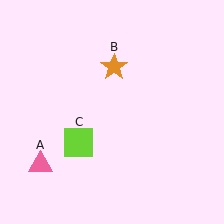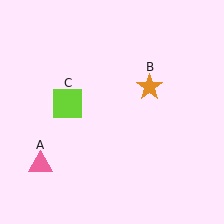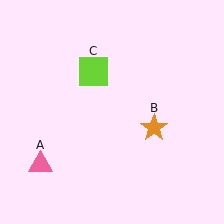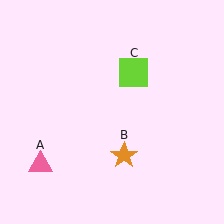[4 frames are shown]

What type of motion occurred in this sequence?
The orange star (object B), lime square (object C) rotated clockwise around the center of the scene.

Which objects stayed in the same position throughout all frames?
Pink triangle (object A) remained stationary.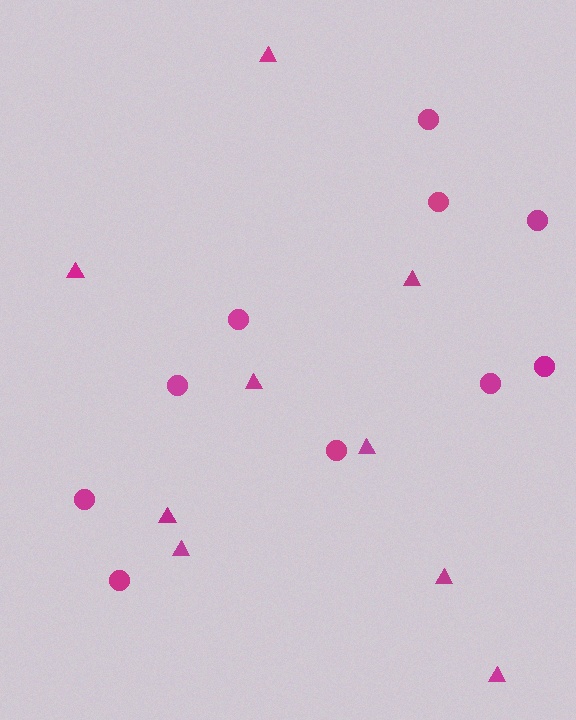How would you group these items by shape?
There are 2 groups: one group of triangles (9) and one group of circles (10).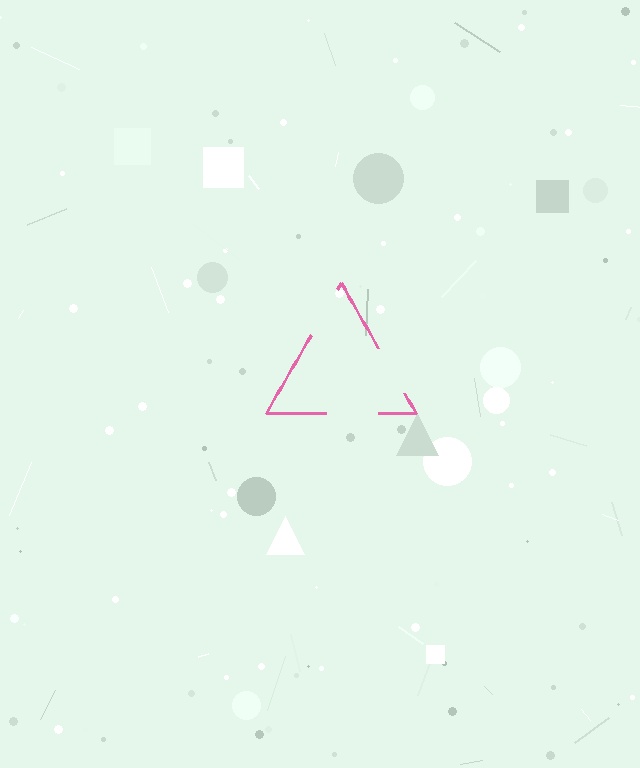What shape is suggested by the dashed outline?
The dashed outline suggests a triangle.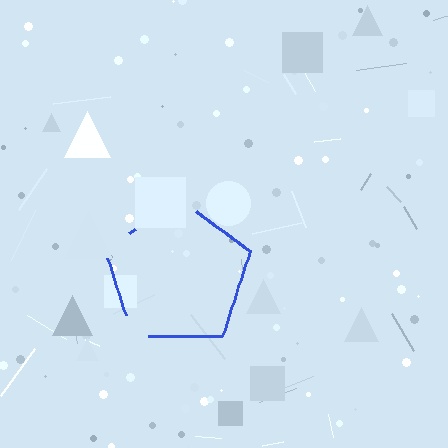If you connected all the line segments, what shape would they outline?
They would outline a pentagon.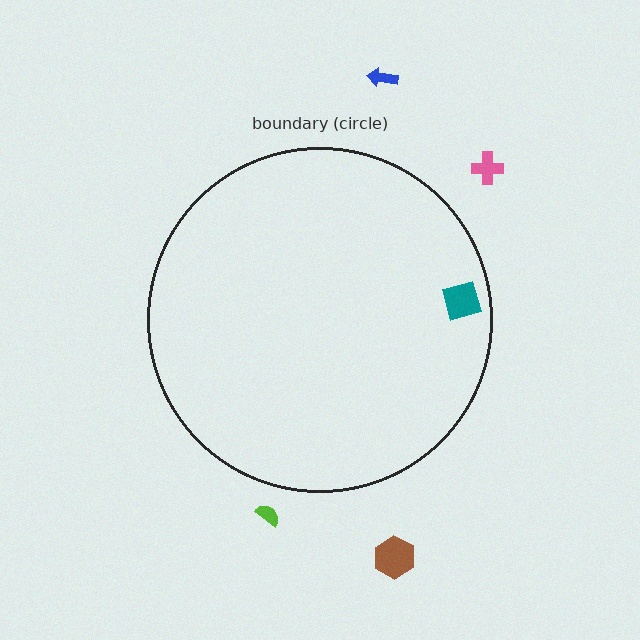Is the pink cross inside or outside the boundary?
Outside.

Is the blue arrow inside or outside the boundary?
Outside.